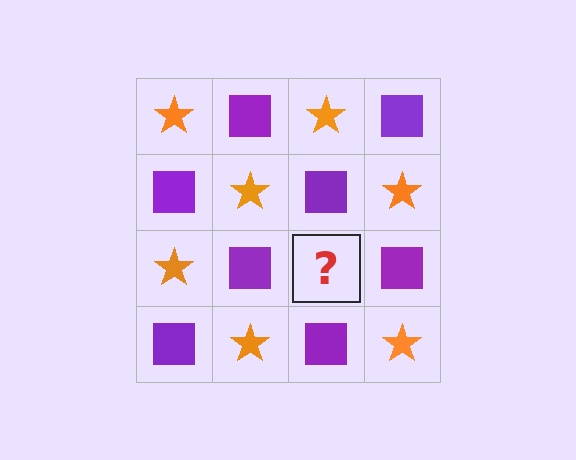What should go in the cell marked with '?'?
The missing cell should contain an orange star.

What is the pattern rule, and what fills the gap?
The rule is that it alternates orange star and purple square in a checkerboard pattern. The gap should be filled with an orange star.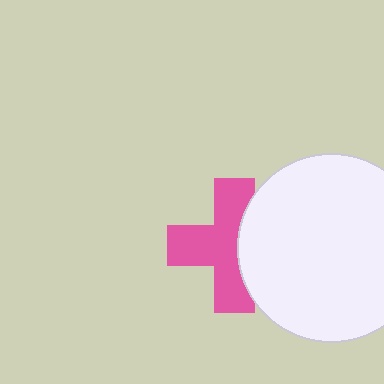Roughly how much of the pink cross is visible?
Most of it is visible (roughly 65%).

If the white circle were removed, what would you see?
You would see the complete pink cross.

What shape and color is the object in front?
The object in front is a white circle.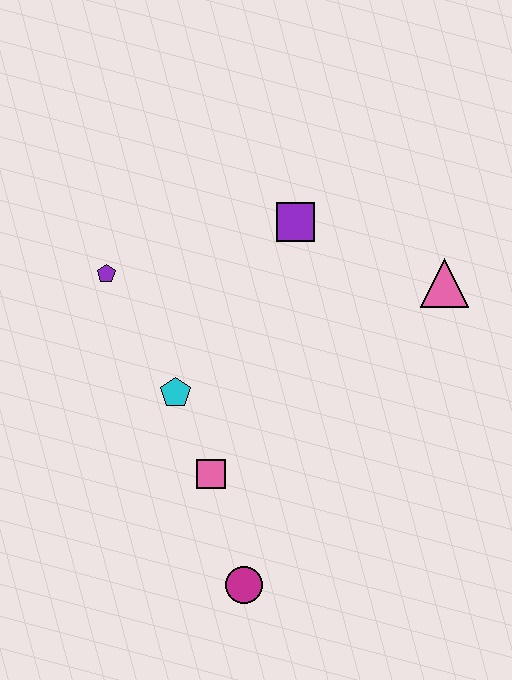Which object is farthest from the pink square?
The pink triangle is farthest from the pink square.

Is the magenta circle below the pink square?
Yes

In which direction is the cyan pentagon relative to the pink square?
The cyan pentagon is above the pink square.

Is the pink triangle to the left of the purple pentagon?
No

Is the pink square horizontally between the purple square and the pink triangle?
No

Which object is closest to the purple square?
The pink triangle is closest to the purple square.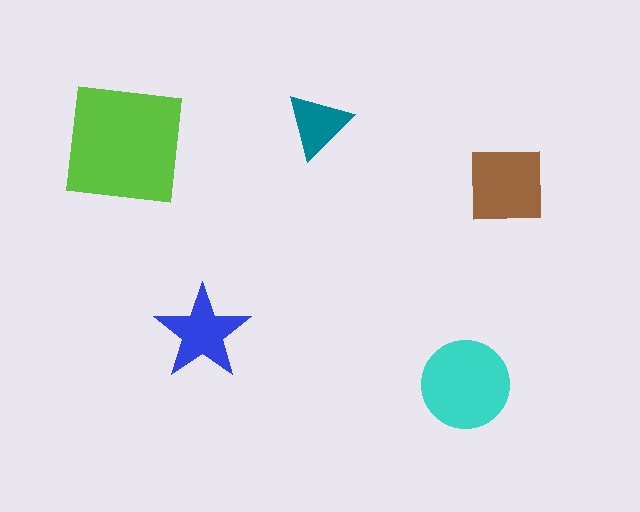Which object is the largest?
The lime square.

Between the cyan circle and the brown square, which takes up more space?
The cyan circle.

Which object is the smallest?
The teal triangle.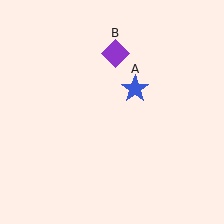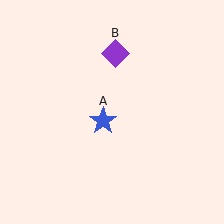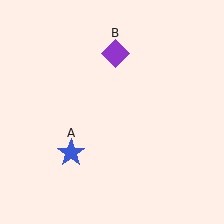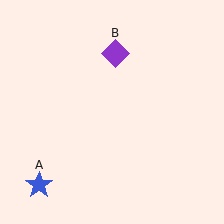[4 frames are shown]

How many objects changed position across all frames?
1 object changed position: blue star (object A).